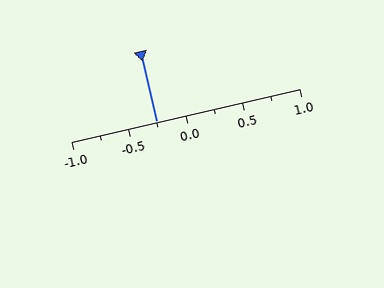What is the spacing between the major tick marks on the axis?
The major ticks are spaced 0.5 apart.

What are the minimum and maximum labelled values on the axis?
The axis runs from -1.0 to 1.0.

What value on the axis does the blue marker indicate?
The marker indicates approximately -0.25.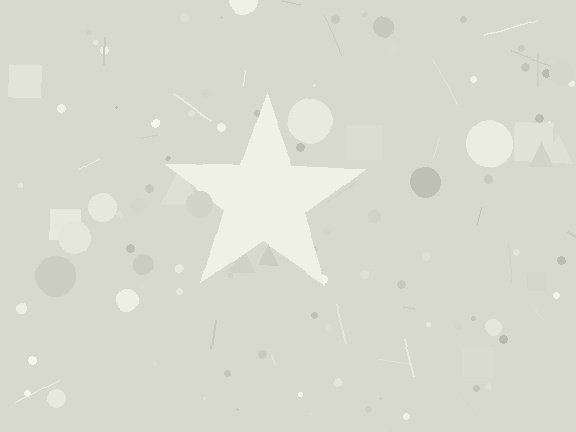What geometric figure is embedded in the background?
A star is embedded in the background.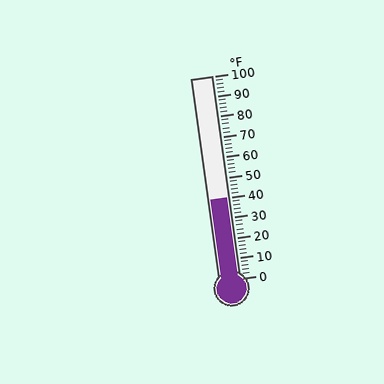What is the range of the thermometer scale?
The thermometer scale ranges from 0°F to 100°F.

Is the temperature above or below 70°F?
The temperature is below 70°F.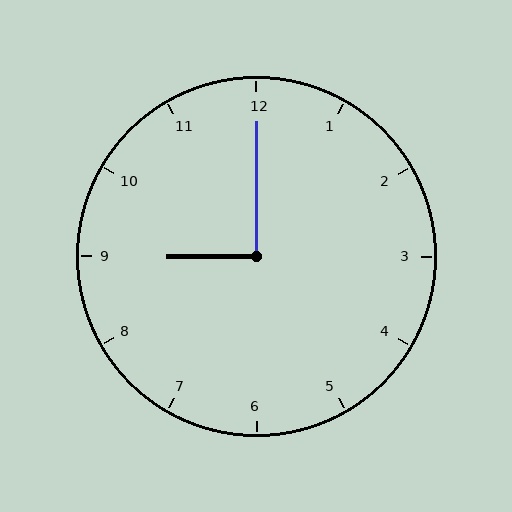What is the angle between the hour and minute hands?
Approximately 90 degrees.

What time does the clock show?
9:00.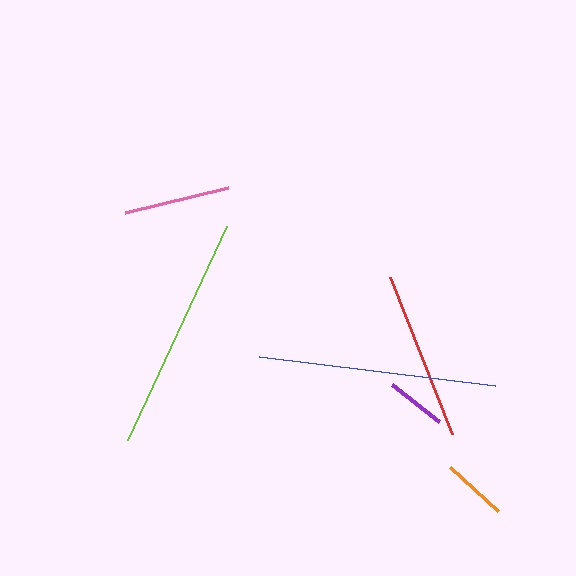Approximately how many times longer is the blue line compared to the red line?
The blue line is approximately 1.4 times the length of the red line.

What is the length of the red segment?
The red segment is approximately 169 pixels long.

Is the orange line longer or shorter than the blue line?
The blue line is longer than the orange line.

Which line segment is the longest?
The blue line is the longest at approximately 238 pixels.